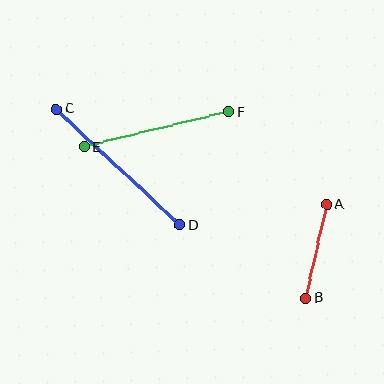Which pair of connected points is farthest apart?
Points C and D are farthest apart.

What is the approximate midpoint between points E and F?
The midpoint is at approximately (156, 129) pixels.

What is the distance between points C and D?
The distance is approximately 170 pixels.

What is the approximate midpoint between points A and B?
The midpoint is at approximately (316, 251) pixels.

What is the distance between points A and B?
The distance is approximately 96 pixels.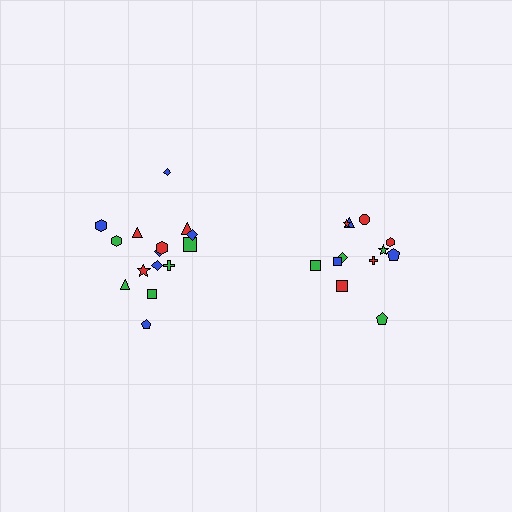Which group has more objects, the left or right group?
The left group.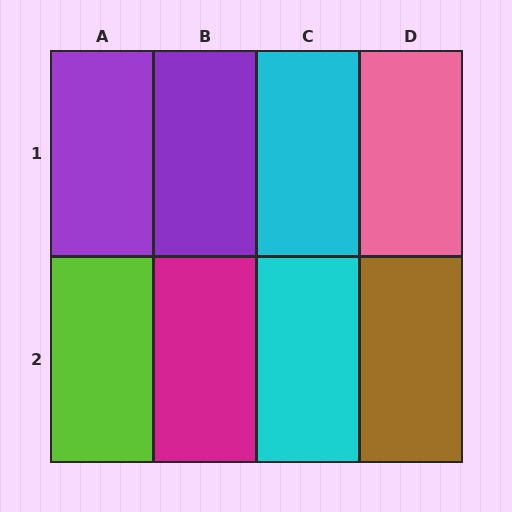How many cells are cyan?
2 cells are cyan.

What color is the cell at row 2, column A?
Lime.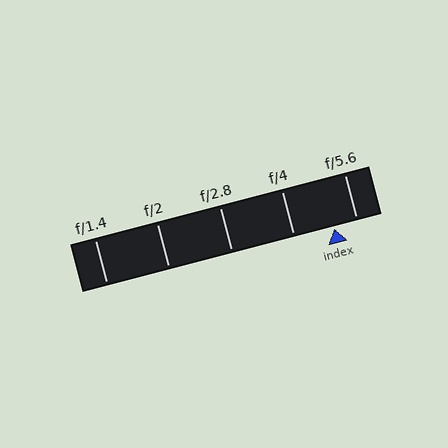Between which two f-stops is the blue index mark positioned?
The index mark is between f/4 and f/5.6.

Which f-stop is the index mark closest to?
The index mark is closest to f/5.6.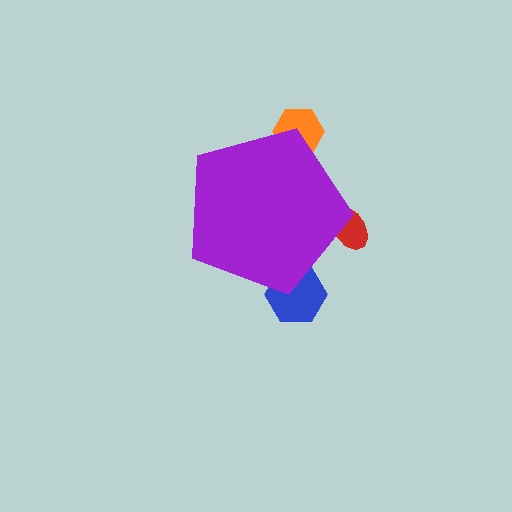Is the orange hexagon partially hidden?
Yes, the orange hexagon is partially hidden behind the purple pentagon.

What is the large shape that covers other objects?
A purple pentagon.